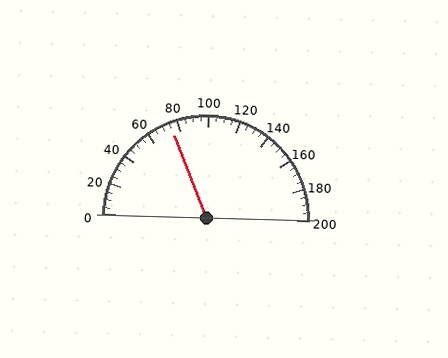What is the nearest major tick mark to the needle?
The nearest major tick mark is 80.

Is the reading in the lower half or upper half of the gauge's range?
The reading is in the lower half of the range (0 to 200).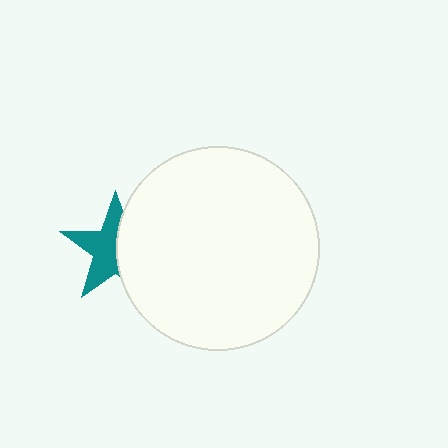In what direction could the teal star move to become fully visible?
The teal star could move left. That would shift it out from behind the white circle entirely.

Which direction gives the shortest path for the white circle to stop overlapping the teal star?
Moving right gives the shortest separation.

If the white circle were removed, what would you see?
You would see the complete teal star.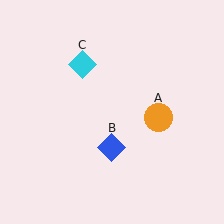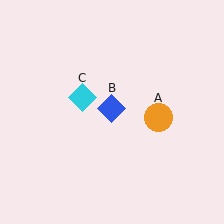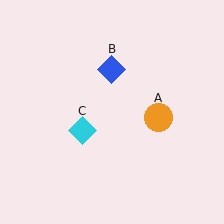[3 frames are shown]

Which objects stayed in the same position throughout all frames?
Orange circle (object A) remained stationary.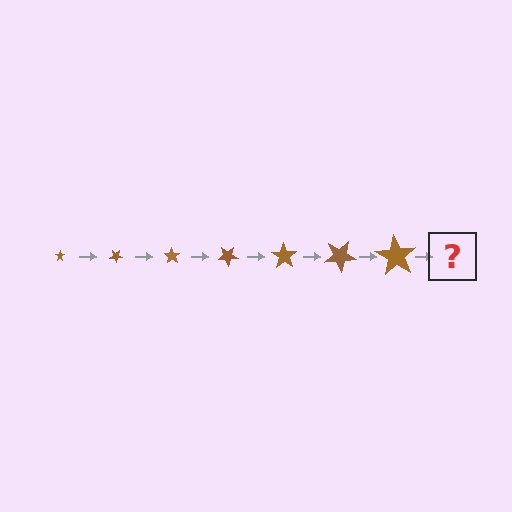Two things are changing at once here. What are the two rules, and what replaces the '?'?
The two rules are that the star grows larger each step and it rotates 35 degrees each step. The '?' should be a star, larger than the previous one and rotated 245 degrees from the start.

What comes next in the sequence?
The next element should be a star, larger than the previous one and rotated 245 degrees from the start.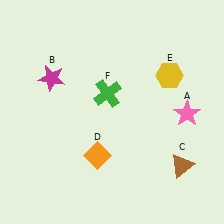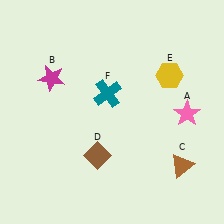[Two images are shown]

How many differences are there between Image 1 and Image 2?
There are 2 differences between the two images.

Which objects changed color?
D changed from orange to brown. F changed from green to teal.